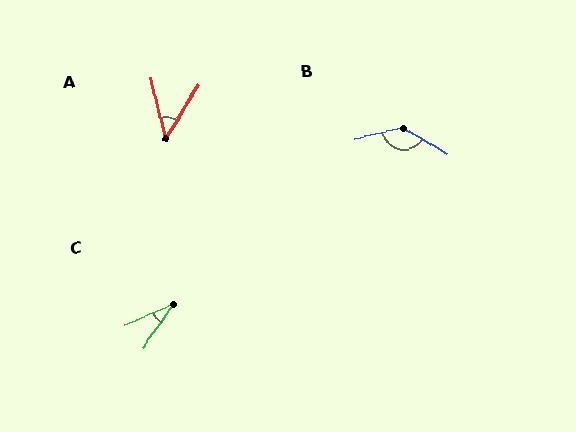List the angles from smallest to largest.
C (31°), A (46°), B (137°).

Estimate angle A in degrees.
Approximately 46 degrees.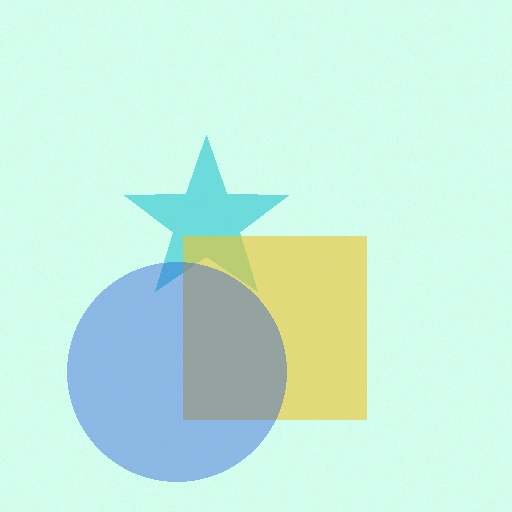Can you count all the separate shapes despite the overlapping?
Yes, there are 3 separate shapes.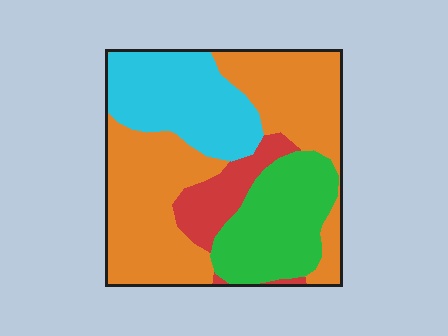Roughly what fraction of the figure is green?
Green covers around 20% of the figure.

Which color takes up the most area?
Orange, at roughly 45%.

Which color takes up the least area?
Red, at roughly 10%.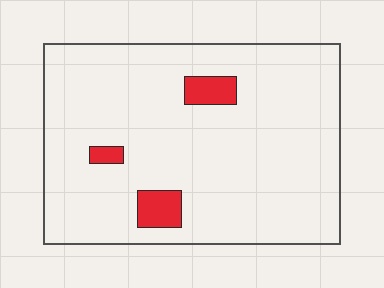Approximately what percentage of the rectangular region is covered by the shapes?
Approximately 5%.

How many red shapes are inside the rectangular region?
3.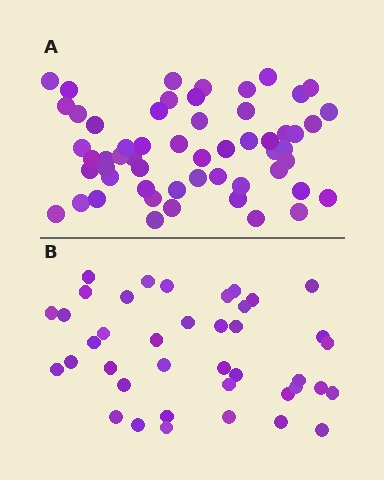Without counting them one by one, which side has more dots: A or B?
Region A (the top region) has more dots.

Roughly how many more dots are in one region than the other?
Region A has approximately 15 more dots than region B.